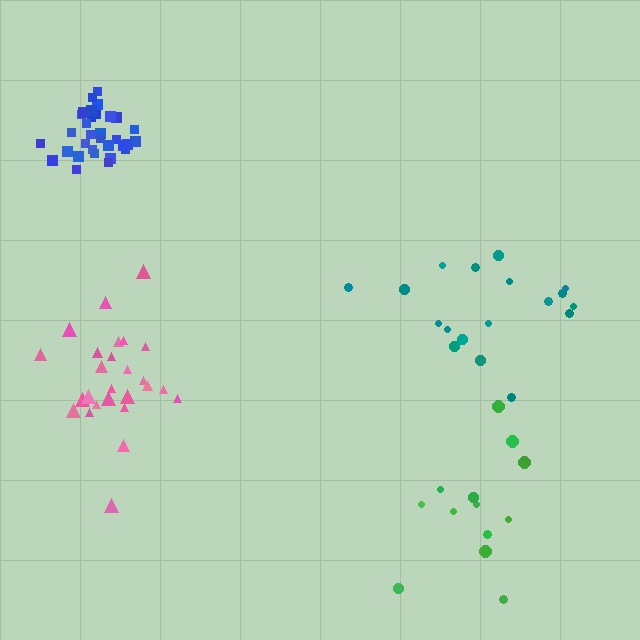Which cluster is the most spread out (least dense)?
Teal.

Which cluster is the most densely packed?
Blue.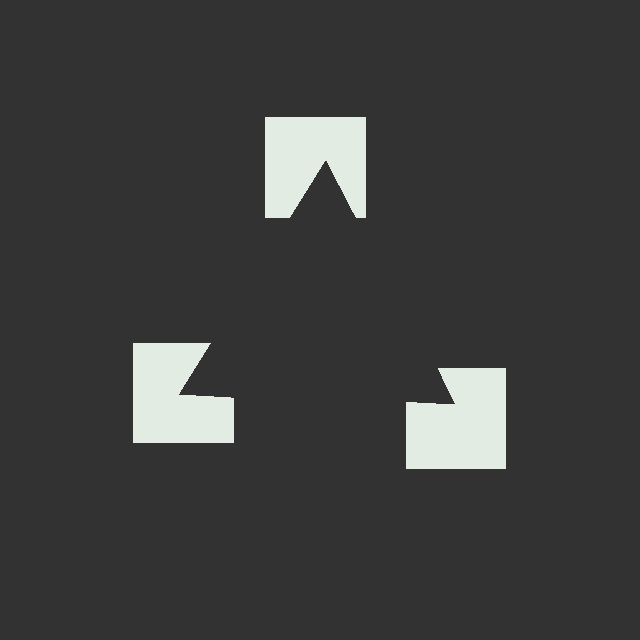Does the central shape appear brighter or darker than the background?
It typically appears slightly darker than the background, even though no actual brightness change is drawn.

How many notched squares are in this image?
There are 3 — one at each vertex of the illusory triangle.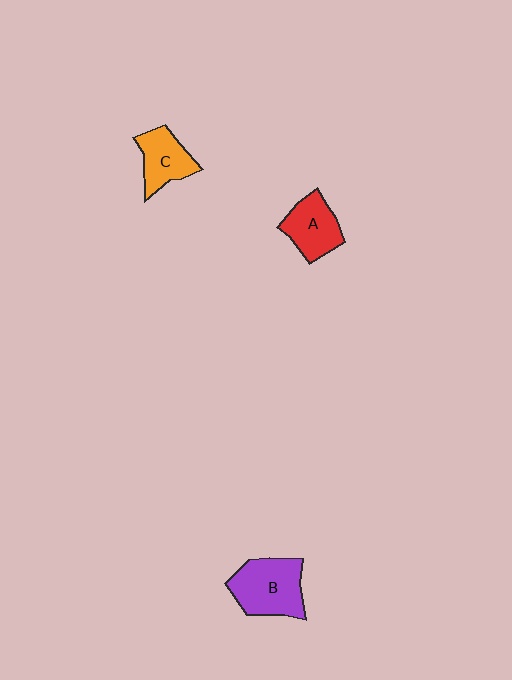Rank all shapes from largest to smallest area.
From largest to smallest: B (purple), A (red), C (orange).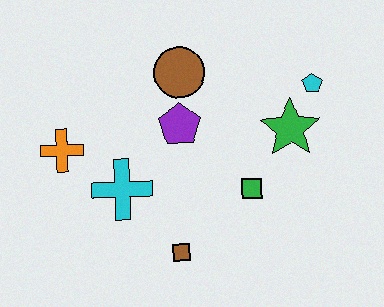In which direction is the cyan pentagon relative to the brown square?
The cyan pentagon is above the brown square.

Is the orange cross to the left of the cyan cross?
Yes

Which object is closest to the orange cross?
The cyan cross is closest to the orange cross.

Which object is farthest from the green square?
The orange cross is farthest from the green square.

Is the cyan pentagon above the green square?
Yes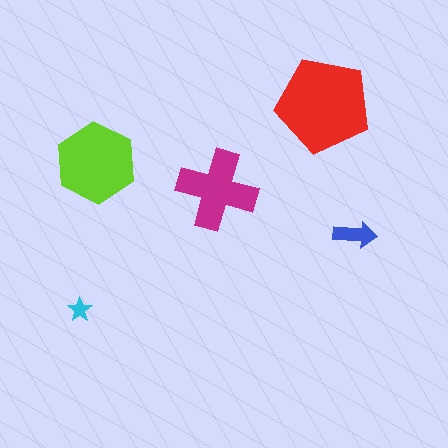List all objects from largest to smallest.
The red pentagon, the lime hexagon, the magenta cross, the blue arrow, the cyan star.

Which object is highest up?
The red pentagon is topmost.